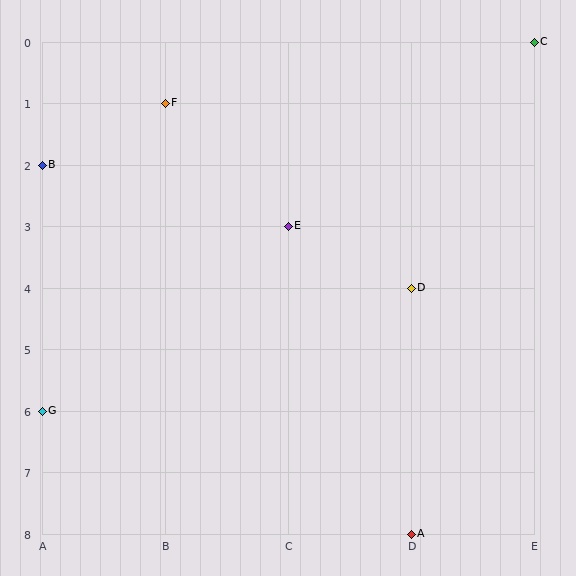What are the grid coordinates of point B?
Point B is at grid coordinates (A, 2).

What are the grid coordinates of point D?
Point D is at grid coordinates (D, 4).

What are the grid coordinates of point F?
Point F is at grid coordinates (B, 1).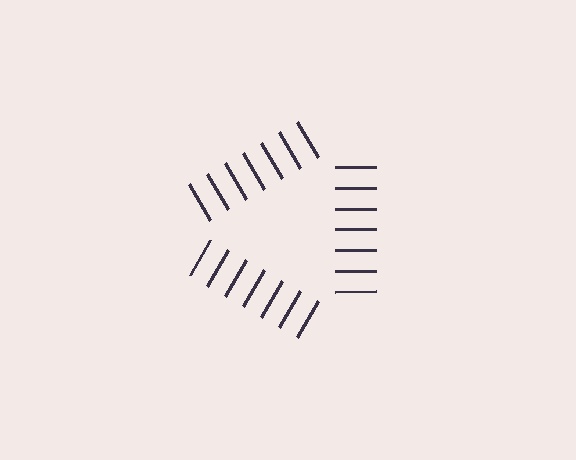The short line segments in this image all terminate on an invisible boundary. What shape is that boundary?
An illusory triangle — the line segments terminate on its edges but no continuous stroke is drawn.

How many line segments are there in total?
21 — 7 along each of the 3 edges.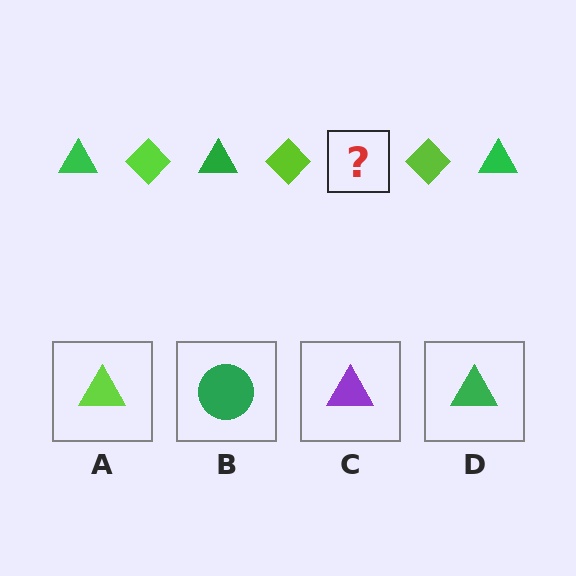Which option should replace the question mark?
Option D.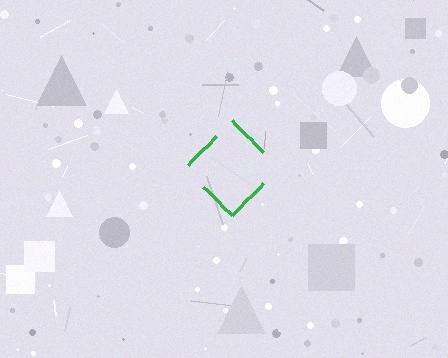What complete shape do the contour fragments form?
The contour fragments form a diamond.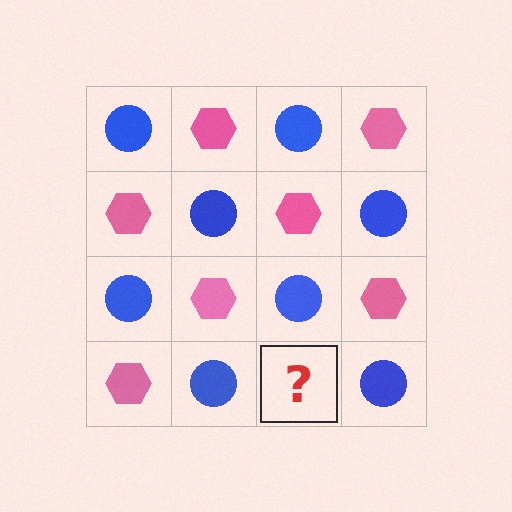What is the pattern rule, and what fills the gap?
The rule is that it alternates blue circle and pink hexagon in a checkerboard pattern. The gap should be filled with a pink hexagon.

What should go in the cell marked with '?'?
The missing cell should contain a pink hexagon.